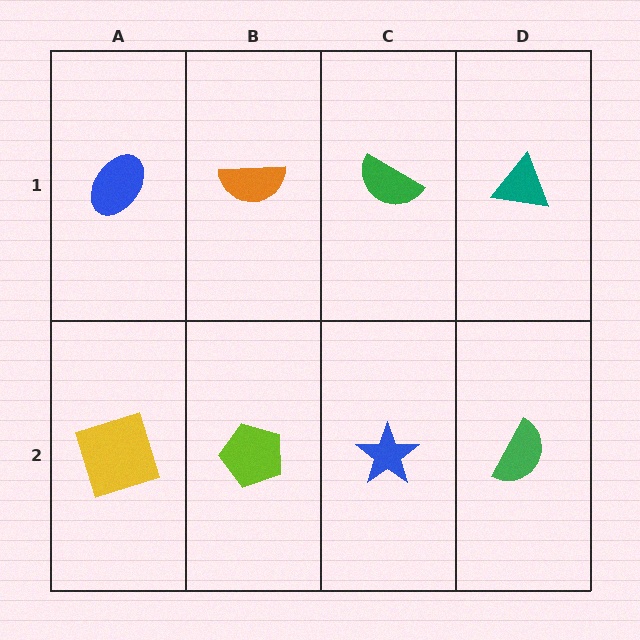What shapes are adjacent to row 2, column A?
A blue ellipse (row 1, column A), a lime pentagon (row 2, column B).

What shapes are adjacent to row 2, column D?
A teal triangle (row 1, column D), a blue star (row 2, column C).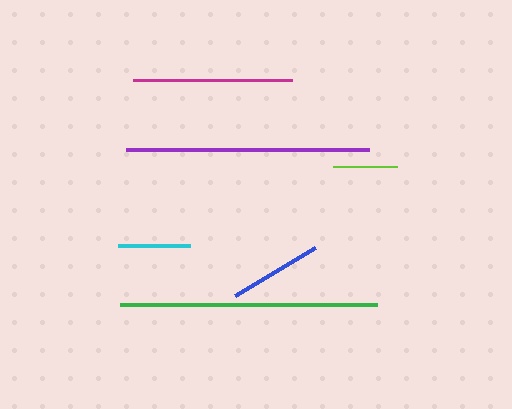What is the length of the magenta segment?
The magenta segment is approximately 159 pixels long.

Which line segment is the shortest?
The lime line is the shortest at approximately 65 pixels.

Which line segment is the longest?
The green line is the longest at approximately 257 pixels.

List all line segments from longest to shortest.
From longest to shortest: green, purple, magenta, blue, cyan, lime.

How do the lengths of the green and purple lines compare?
The green and purple lines are approximately the same length.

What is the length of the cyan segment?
The cyan segment is approximately 72 pixels long.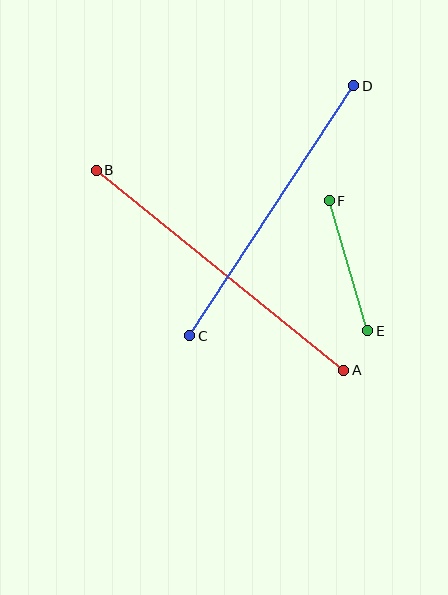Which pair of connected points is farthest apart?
Points A and B are farthest apart.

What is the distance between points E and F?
The distance is approximately 136 pixels.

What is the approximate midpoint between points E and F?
The midpoint is at approximately (348, 266) pixels.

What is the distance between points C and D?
The distance is approximately 299 pixels.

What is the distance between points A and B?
The distance is approximately 319 pixels.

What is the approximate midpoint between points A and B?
The midpoint is at approximately (220, 270) pixels.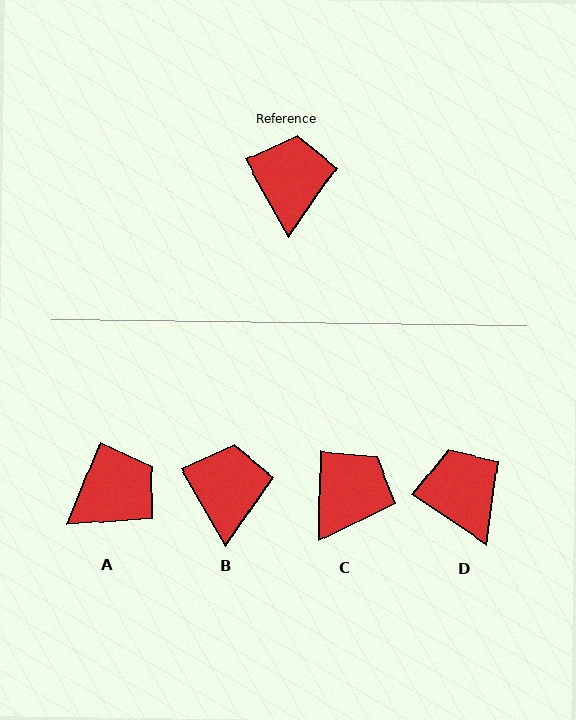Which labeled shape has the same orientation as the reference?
B.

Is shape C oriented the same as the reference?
No, it is off by about 30 degrees.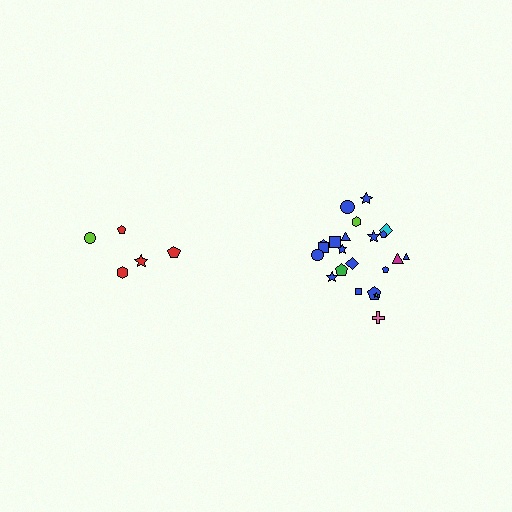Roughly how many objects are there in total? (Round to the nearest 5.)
Roughly 25 objects in total.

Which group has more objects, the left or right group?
The right group.